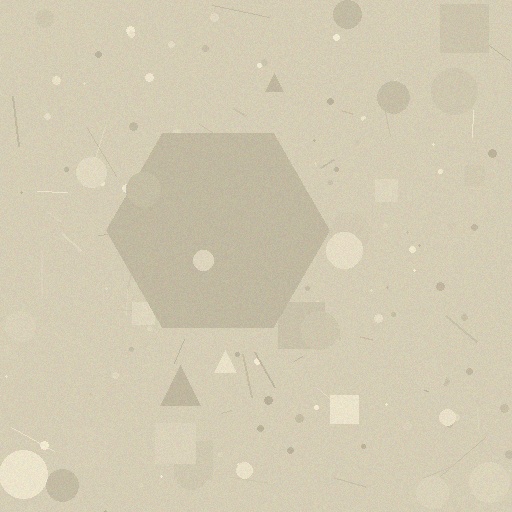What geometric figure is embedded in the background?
A hexagon is embedded in the background.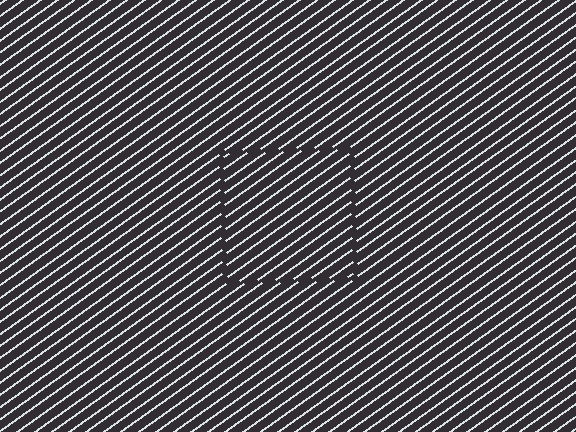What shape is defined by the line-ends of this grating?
An illusory square. The interior of the shape contains the same grating, shifted by half a period — the contour is defined by the phase discontinuity where line-ends from the inner and outer gratings abut.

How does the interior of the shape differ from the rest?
The interior of the shape contains the same grating, shifted by half a period — the contour is defined by the phase discontinuity where line-ends from the inner and outer gratings abut.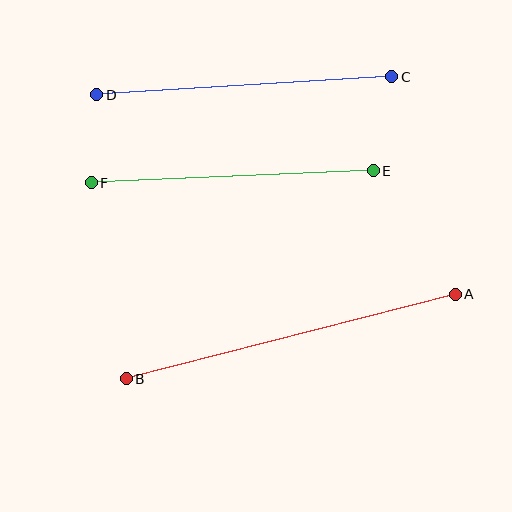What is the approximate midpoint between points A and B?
The midpoint is at approximately (291, 336) pixels.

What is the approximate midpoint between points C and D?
The midpoint is at approximately (244, 86) pixels.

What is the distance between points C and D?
The distance is approximately 295 pixels.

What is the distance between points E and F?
The distance is approximately 282 pixels.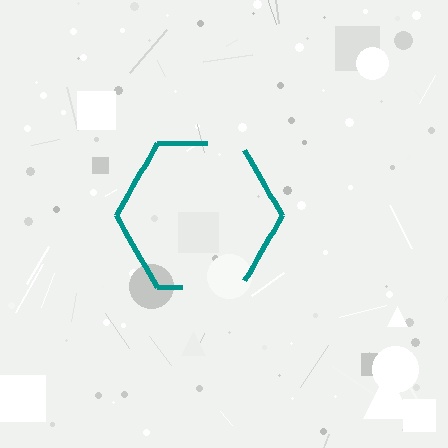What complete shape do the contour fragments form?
The contour fragments form a hexagon.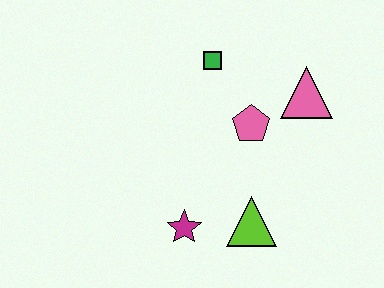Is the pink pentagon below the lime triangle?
No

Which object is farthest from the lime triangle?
The green square is farthest from the lime triangle.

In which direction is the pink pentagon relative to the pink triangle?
The pink pentagon is to the left of the pink triangle.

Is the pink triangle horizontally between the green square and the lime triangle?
No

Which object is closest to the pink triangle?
The pink pentagon is closest to the pink triangle.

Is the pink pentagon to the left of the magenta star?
No